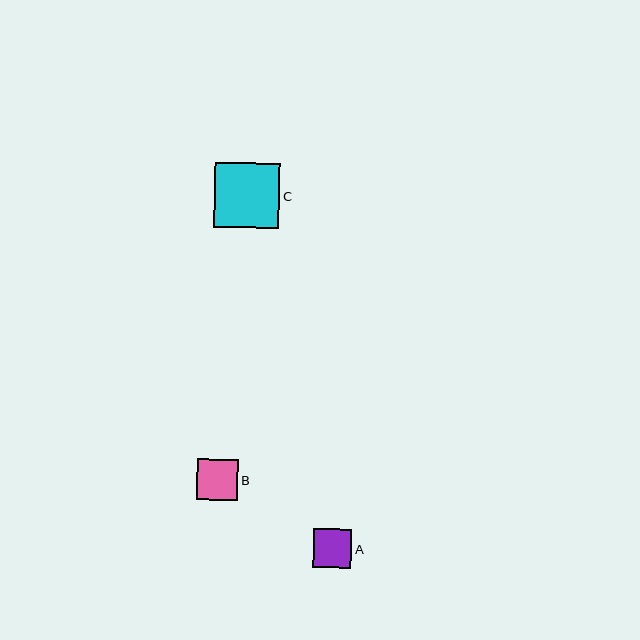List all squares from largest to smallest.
From largest to smallest: C, B, A.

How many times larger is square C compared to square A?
Square C is approximately 1.7 times the size of square A.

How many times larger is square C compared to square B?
Square C is approximately 1.6 times the size of square B.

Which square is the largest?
Square C is the largest with a size of approximately 65 pixels.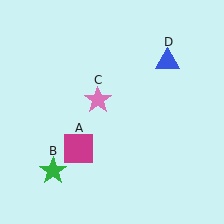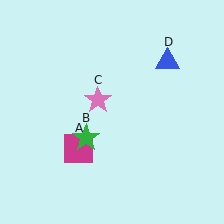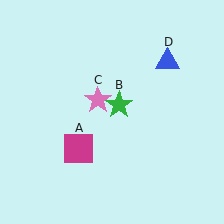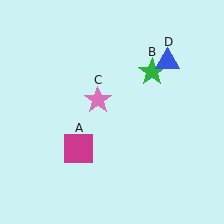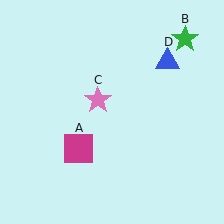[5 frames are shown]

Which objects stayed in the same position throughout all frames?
Magenta square (object A) and pink star (object C) and blue triangle (object D) remained stationary.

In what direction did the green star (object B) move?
The green star (object B) moved up and to the right.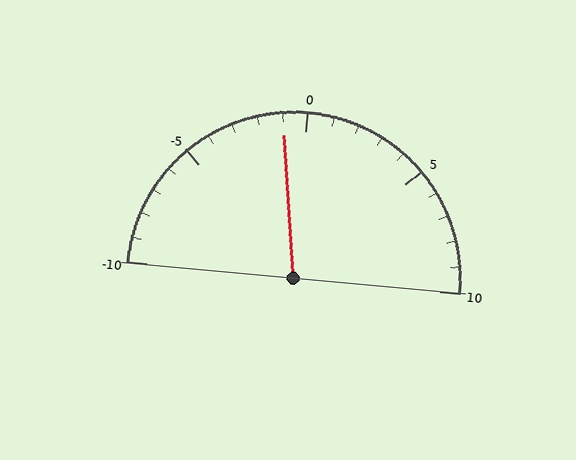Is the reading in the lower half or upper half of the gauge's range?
The reading is in the lower half of the range (-10 to 10).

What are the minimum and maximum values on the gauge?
The gauge ranges from -10 to 10.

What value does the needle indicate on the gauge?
The needle indicates approximately -1.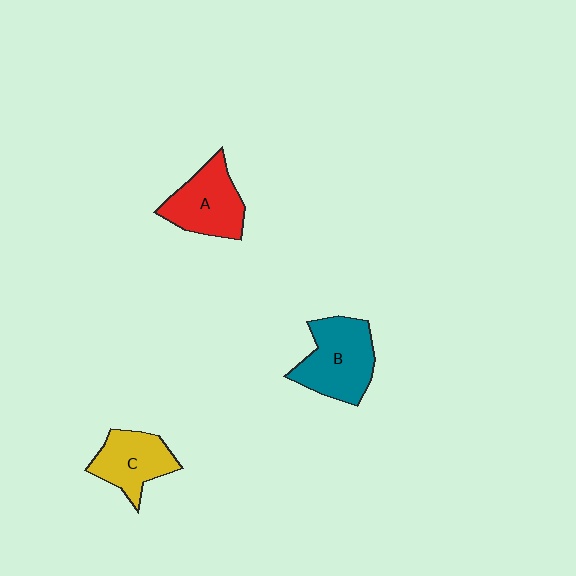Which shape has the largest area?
Shape B (teal).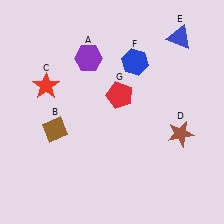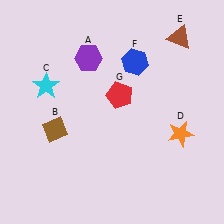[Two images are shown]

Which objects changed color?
C changed from red to cyan. D changed from brown to orange. E changed from blue to brown.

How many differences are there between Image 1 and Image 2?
There are 3 differences between the two images.